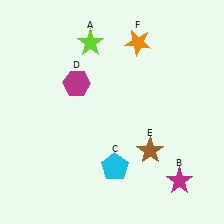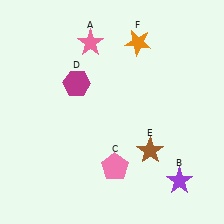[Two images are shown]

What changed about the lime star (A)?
In Image 1, A is lime. In Image 2, it changed to pink.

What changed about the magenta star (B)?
In Image 1, B is magenta. In Image 2, it changed to purple.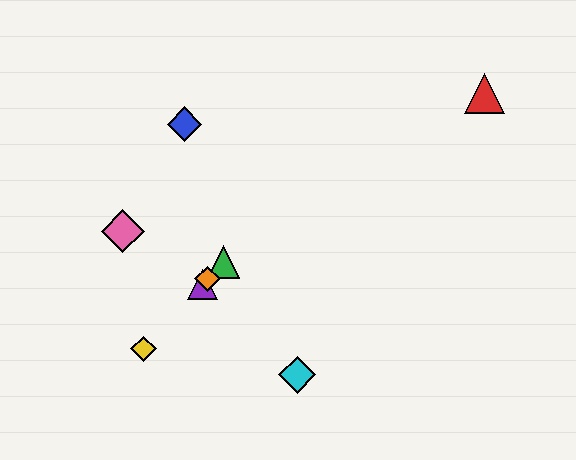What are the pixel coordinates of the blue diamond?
The blue diamond is at (185, 124).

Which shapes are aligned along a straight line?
The green triangle, the yellow diamond, the purple triangle, the orange diamond are aligned along a straight line.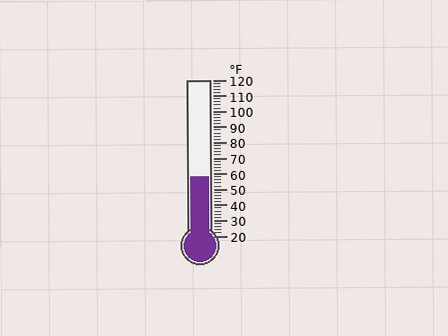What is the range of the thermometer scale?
The thermometer scale ranges from 20°F to 120°F.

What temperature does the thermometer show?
The thermometer shows approximately 58°F.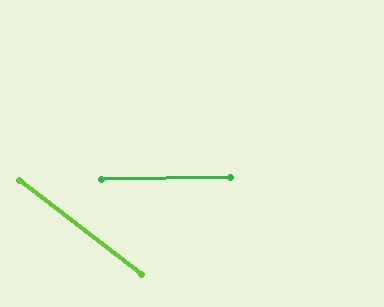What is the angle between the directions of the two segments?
Approximately 38 degrees.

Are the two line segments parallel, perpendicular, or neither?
Neither parallel nor perpendicular — they differ by about 38°.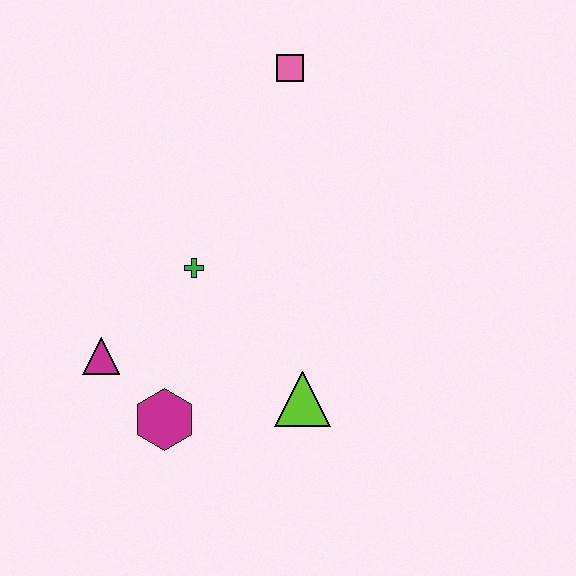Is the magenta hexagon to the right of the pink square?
No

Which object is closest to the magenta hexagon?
The magenta triangle is closest to the magenta hexagon.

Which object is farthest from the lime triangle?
The pink square is farthest from the lime triangle.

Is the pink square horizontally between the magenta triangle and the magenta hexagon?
No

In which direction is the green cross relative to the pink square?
The green cross is below the pink square.